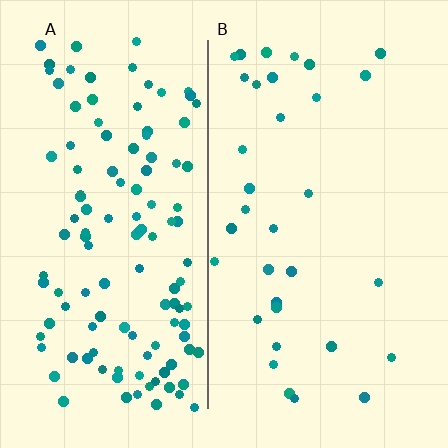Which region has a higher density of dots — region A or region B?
A (the left).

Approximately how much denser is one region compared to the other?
Approximately 3.8× — region A over region B.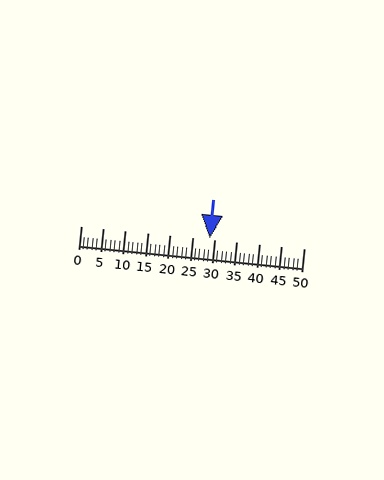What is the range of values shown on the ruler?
The ruler shows values from 0 to 50.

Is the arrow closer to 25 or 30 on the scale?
The arrow is closer to 30.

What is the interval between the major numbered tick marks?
The major tick marks are spaced 5 units apart.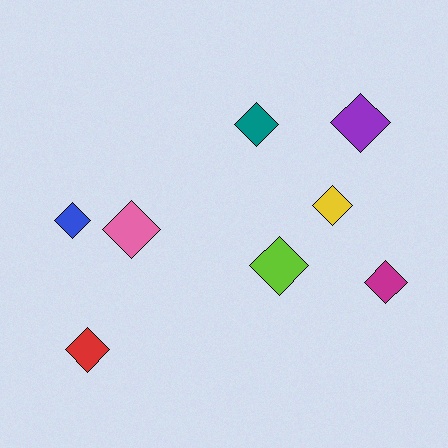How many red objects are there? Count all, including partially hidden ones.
There is 1 red object.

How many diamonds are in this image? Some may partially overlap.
There are 8 diamonds.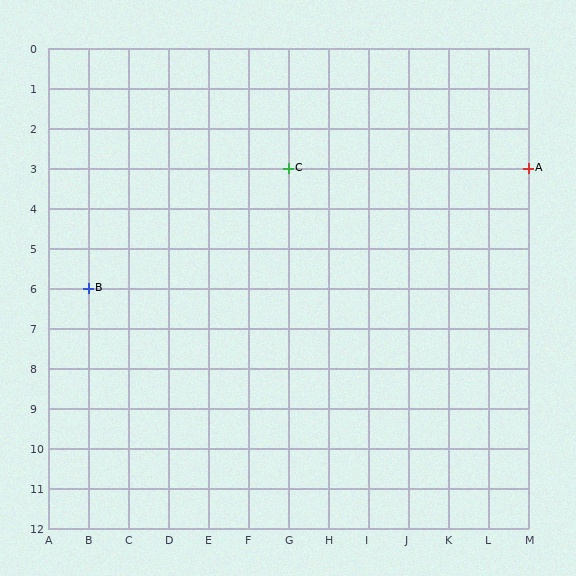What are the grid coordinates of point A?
Point A is at grid coordinates (M, 3).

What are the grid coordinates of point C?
Point C is at grid coordinates (G, 3).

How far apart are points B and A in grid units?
Points B and A are 11 columns and 3 rows apart (about 11.4 grid units diagonally).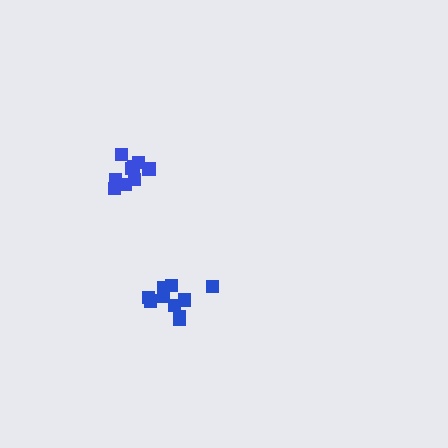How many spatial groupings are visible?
There are 2 spatial groupings.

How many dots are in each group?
Group 1: 10 dots, Group 2: 9 dots (19 total).